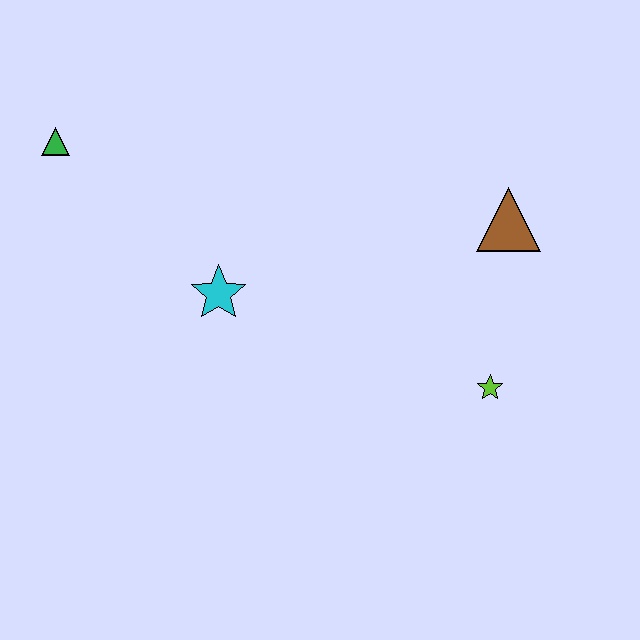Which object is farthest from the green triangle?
The lime star is farthest from the green triangle.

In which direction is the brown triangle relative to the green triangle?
The brown triangle is to the right of the green triangle.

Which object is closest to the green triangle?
The cyan star is closest to the green triangle.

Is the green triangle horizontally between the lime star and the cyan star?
No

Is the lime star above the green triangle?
No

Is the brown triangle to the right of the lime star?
Yes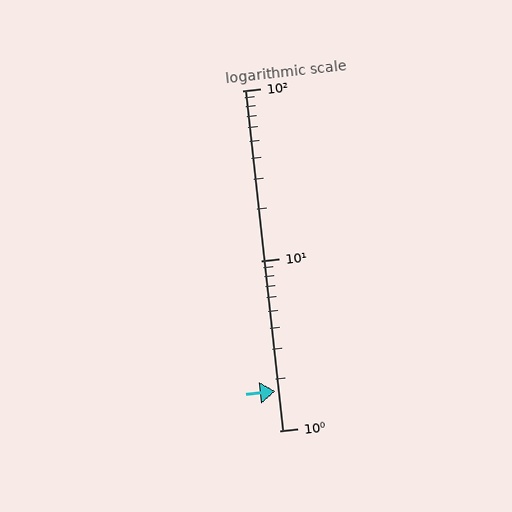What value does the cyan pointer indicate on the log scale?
The pointer indicates approximately 1.7.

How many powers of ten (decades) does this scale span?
The scale spans 2 decades, from 1 to 100.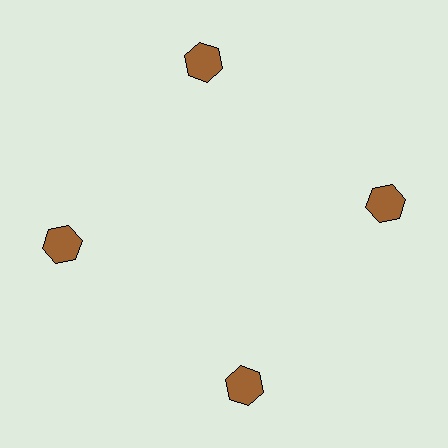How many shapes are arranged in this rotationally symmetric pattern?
There are 4 shapes, arranged in 4 groups of 1.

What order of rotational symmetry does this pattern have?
This pattern has 4-fold rotational symmetry.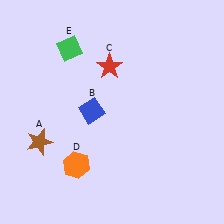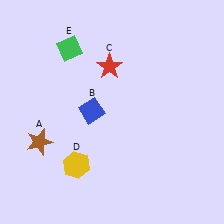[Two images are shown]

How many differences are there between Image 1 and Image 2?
There is 1 difference between the two images.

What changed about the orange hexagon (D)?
In Image 1, D is orange. In Image 2, it changed to yellow.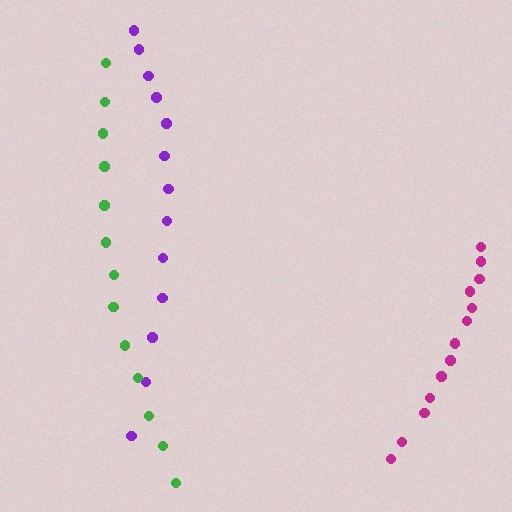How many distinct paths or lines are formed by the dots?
There are 3 distinct paths.